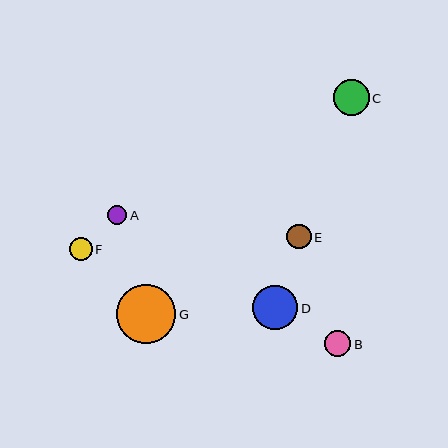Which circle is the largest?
Circle G is the largest with a size of approximately 59 pixels.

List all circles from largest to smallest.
From largest to smallest: G, D, C, B, E, F, A.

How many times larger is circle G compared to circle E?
Circle G is approximately 2.4 times the size of circle E.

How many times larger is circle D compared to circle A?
Circle D is approximately 2.3 times the size of circle A.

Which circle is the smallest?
Circle A is the smallest with a size of approximately 19 pixels.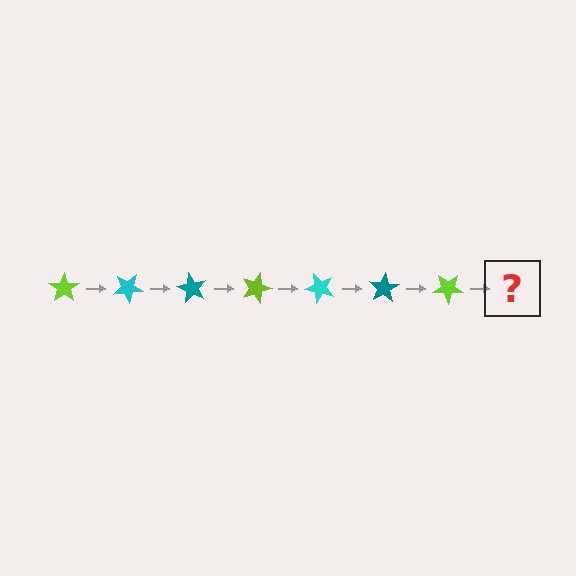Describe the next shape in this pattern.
It should be a cyan star, rotated 210 degrees from the start.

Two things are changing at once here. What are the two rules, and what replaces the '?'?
The two rules are that it rotates 30 degrees each step and the color cycles through lime, cyan, and teal. The '?' should be a cyan star, rotated 210 degrees from the start.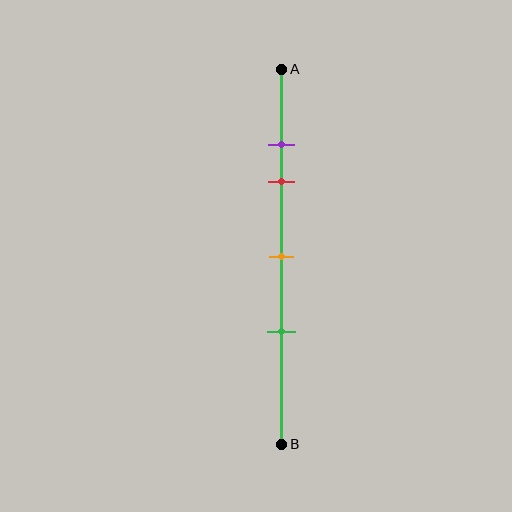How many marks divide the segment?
There are 4 marks dividing the segment.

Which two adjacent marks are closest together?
The purple and red marks are the closest adjacent pair.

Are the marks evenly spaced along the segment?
No, the marks are not evenly spaced.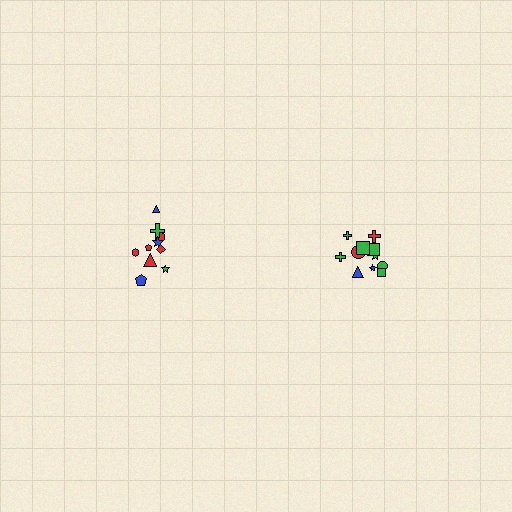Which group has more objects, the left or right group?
The right group.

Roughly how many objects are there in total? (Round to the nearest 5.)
Roughly 20 objects in total.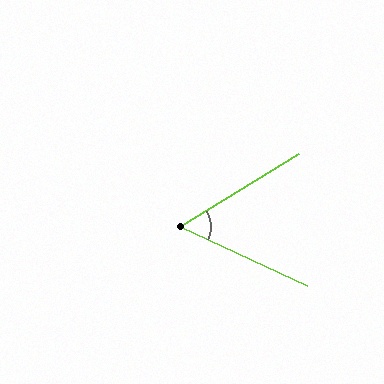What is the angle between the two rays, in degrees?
Approximately 57 degrees.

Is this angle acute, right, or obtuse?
It is acute.